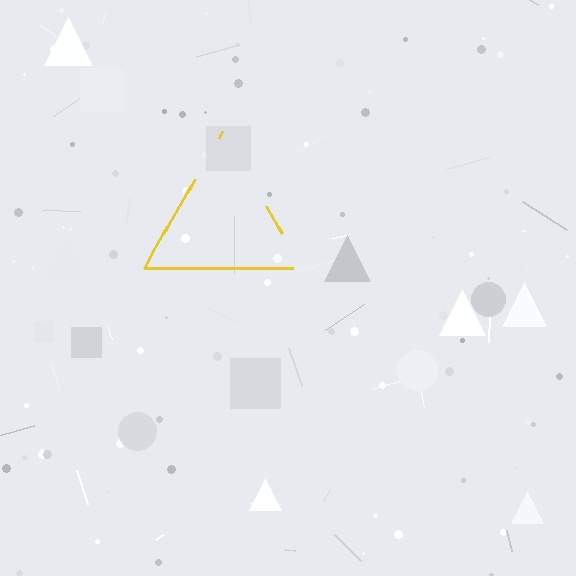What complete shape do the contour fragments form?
The contour fragments form a triangle.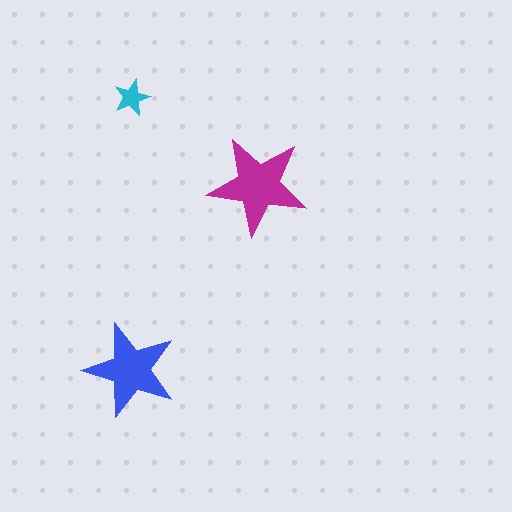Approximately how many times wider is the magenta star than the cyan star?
About 2.5 times wider.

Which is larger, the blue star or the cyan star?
The blue one.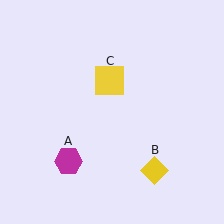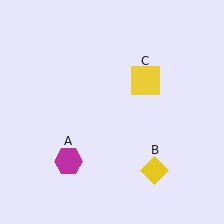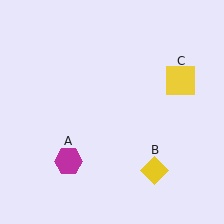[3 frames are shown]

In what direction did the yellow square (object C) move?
The yellow square (object C) moved right.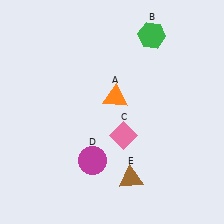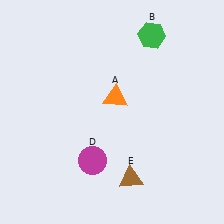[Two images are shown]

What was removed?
The pink diamond (C) was removed in Image 2.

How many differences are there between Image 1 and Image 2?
There is 1 difference between the two images.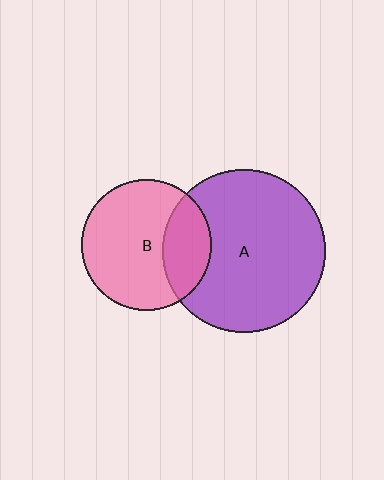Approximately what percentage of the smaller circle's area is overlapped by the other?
Approximately 30%.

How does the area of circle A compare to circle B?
Approximately 1.6 times.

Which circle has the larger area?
Circle A (purple).